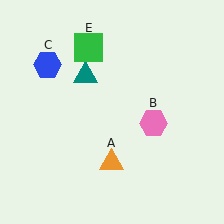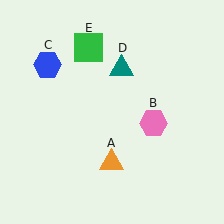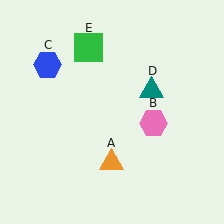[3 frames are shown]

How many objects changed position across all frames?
1 object changed position: teal triangle (object D).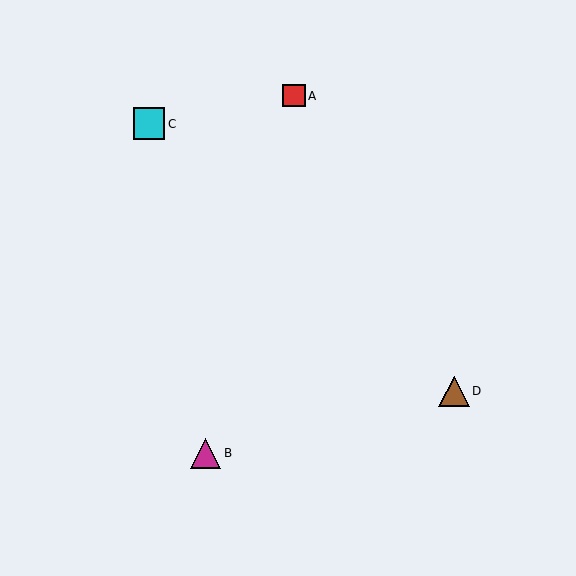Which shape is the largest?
The cyan square (labeled C) is the largest.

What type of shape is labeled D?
Shape D is a brown triangle.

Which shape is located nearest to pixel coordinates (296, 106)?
The red square (labeled A) at (294, 96) is nearest to that location.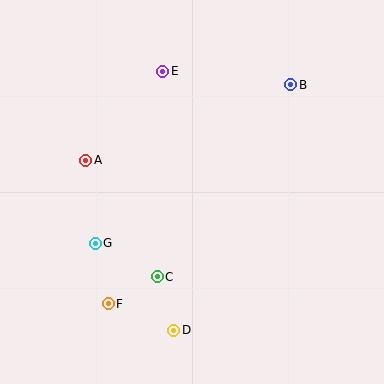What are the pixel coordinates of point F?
Point F is at (108, 304).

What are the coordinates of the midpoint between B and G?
The midpoint between B and G is at (193, 164).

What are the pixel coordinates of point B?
Point B is at (291, 85).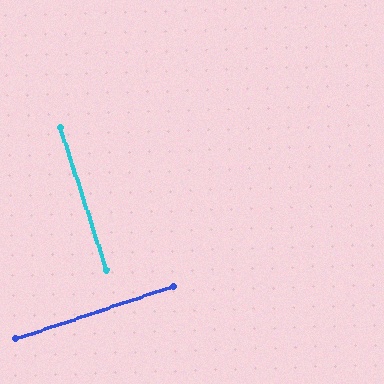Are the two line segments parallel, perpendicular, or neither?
Perpendicular — they meet at approximately 89°.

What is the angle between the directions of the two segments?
Approximately 89 degrees.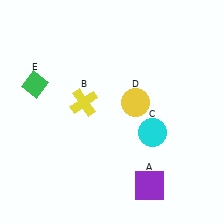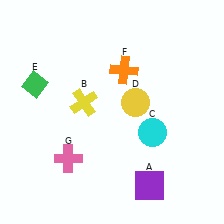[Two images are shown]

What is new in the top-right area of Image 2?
An orange cross (F) was added in the top-right area of Image 2.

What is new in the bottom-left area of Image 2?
A pink cross (G) was added in the bottom-left area of Image 2.